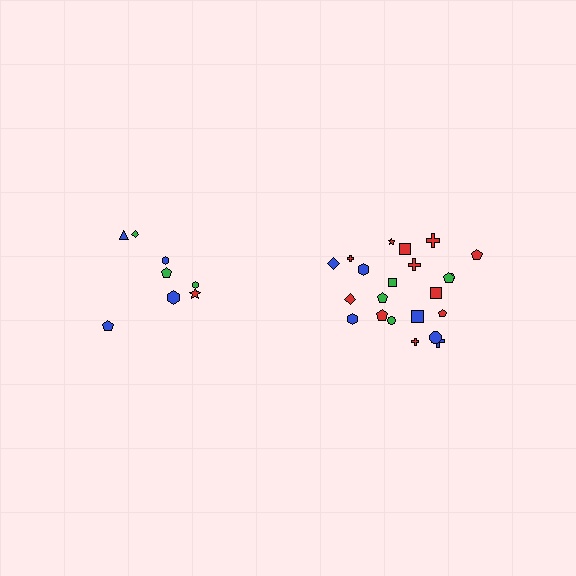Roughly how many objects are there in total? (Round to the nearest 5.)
Roughly 30 objects in total.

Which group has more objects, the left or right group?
The right group.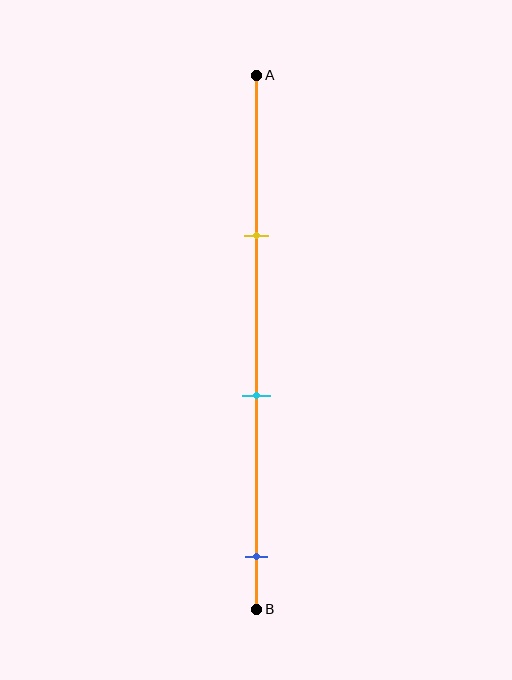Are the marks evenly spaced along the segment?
Yes, the marks are approximately evenly spaced.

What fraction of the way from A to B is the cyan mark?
The cyan mark is approximately 60% (0.6) of the way from A to B.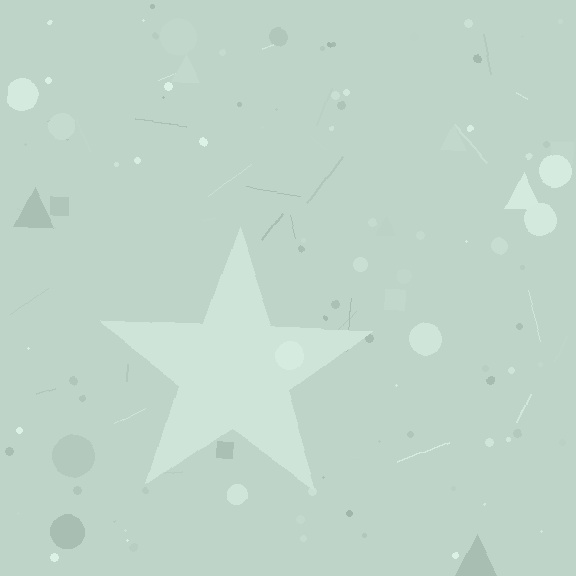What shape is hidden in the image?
A star is hidden in the image.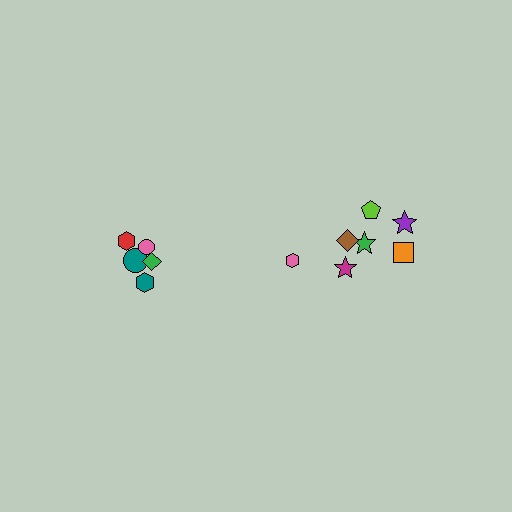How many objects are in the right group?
There are 7 objects.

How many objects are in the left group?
There are 5 objects.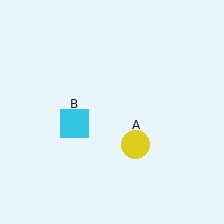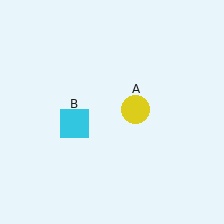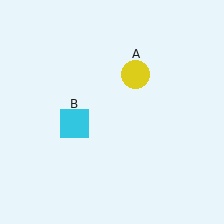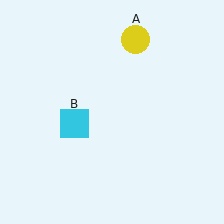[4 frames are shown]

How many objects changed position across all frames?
1 object changed position: yellow circle (object A).